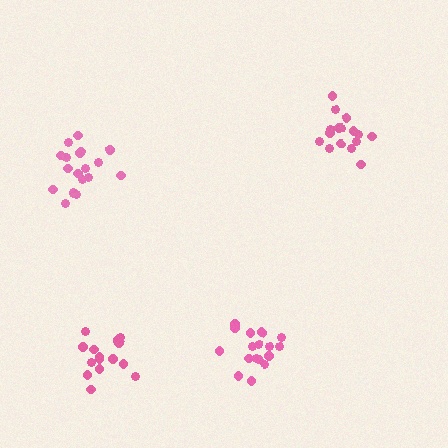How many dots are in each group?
Group 1: 19 dots, Group 2: 16 dots, Group 3: 17 dots, Group 4: 15 dots (67 total).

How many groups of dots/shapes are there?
There are 4 groups.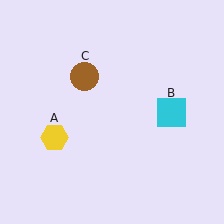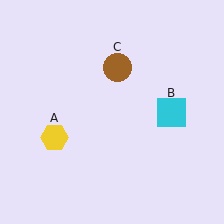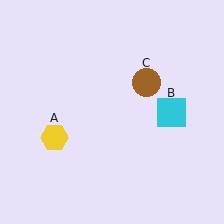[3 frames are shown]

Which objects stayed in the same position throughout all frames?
Yellow hexagon (object A) and cyan square (object B) remained stationary.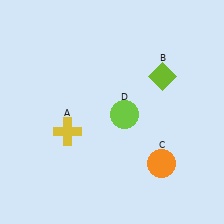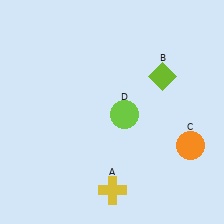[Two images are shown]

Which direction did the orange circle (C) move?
The orange circle (C) moved right.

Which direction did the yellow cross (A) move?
The yellow cross (A) moved down.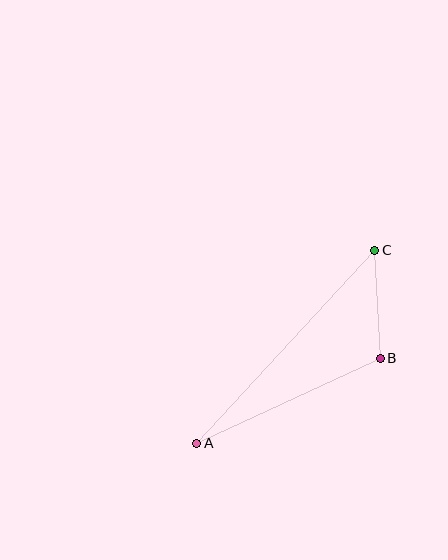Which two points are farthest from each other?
Points A and C are farthest from each other.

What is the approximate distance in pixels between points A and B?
The distance between A and B is approximately 202 pixels.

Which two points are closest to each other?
Points B and C are closest to each other.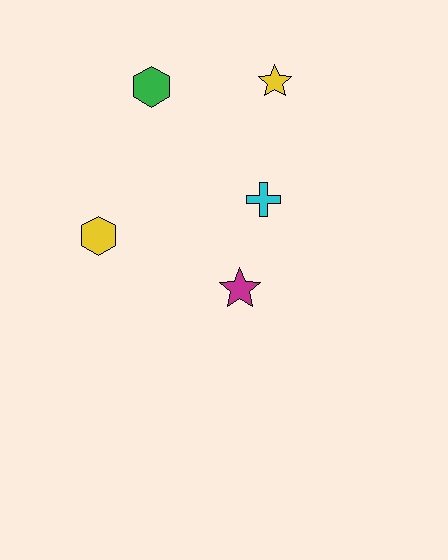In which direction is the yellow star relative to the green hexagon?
The yellow star is to the right of the green hexagon.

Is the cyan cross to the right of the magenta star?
Yes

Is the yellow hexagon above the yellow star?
No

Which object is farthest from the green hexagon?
The magenta star is farthest from the green hexagon.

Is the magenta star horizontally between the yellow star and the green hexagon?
Yes